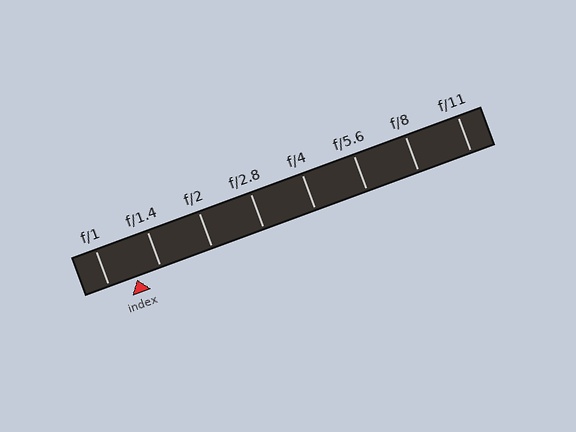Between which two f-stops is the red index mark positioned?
The index mark is between f/1 and f/1.4.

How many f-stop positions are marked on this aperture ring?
There are 8 f-stop positions marked.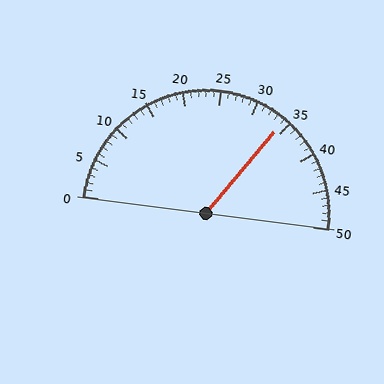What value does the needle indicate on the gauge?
The needle indicates approximately 34.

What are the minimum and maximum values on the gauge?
The gauge ranges from 0 to 50.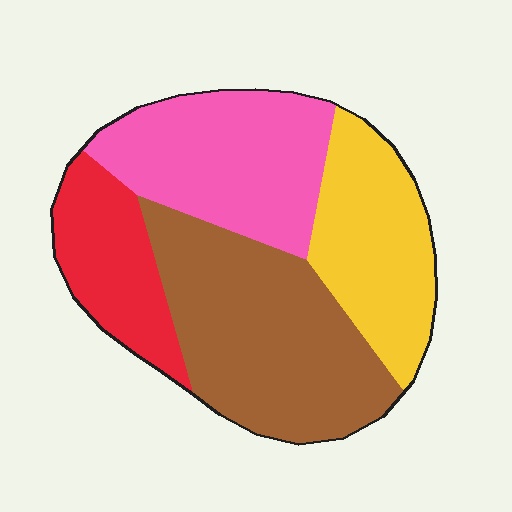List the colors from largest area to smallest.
From largest to smallest: brown, pink, yellow, red.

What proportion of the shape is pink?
Pink covers roughly 25% of the shape.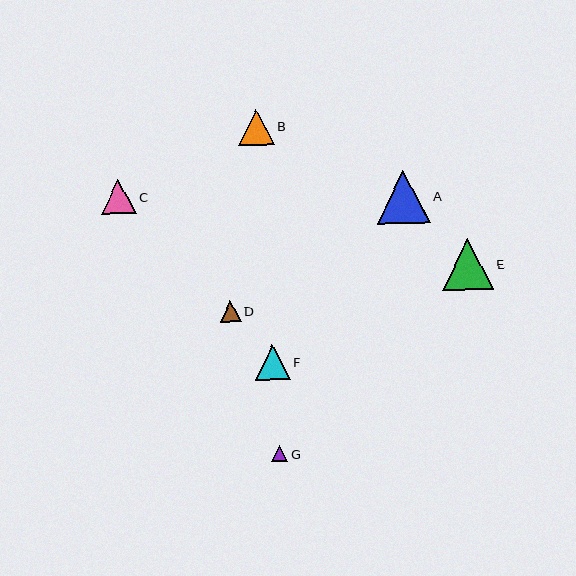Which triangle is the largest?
Triangle A is the largest with a size of approximately 53 pixels.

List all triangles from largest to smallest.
From largest to smallest: A, E, B, F, C, D, G.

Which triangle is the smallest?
Triangle G is the smallest with a size of approximately 16 pixels.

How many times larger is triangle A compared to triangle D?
Triangle A is approximately 2.5 times the size of triangle D.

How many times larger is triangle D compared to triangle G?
Triangle D is approximately 1.3 times the size of triangle G.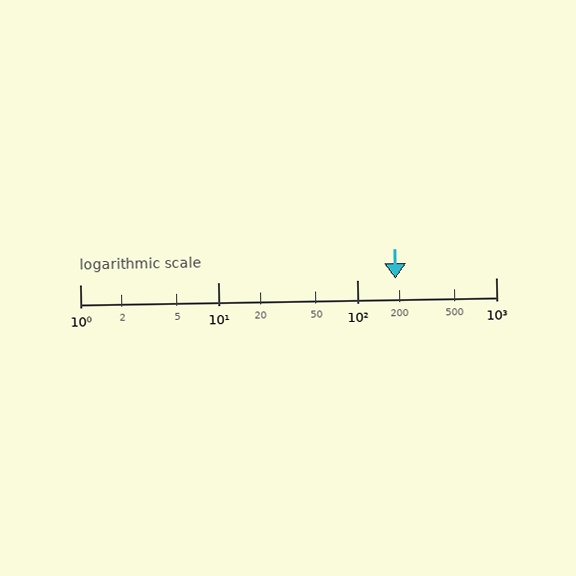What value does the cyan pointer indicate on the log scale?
The pointer indicates approximately 190.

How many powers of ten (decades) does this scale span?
The scale spans 3 decades, from 1 to 1000.